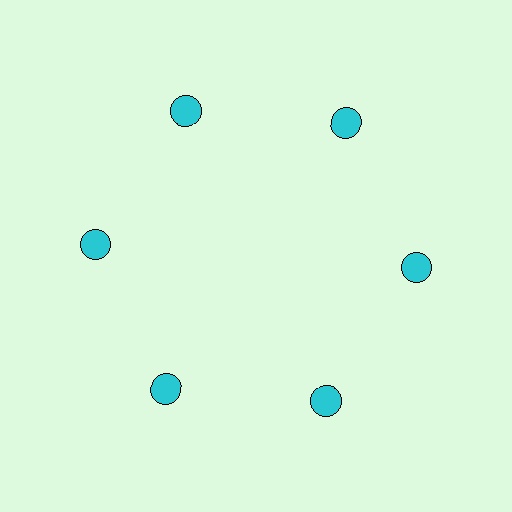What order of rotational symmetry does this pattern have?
This pattern has 6-fold rotational symmetry.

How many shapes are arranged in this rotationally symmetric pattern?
There are 6 shapes, arranged in 6 groups of 1.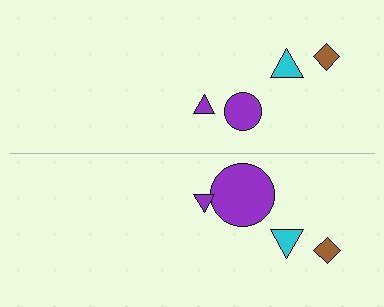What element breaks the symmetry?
The purple circle on the bottom side has a different size than its mirror counterpart.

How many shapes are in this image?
There are 8 shapes in this image.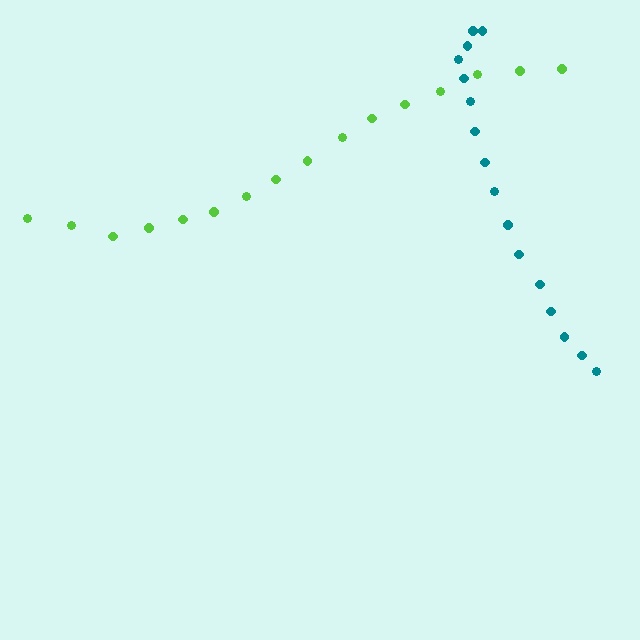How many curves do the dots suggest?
There are 2 distinct paths.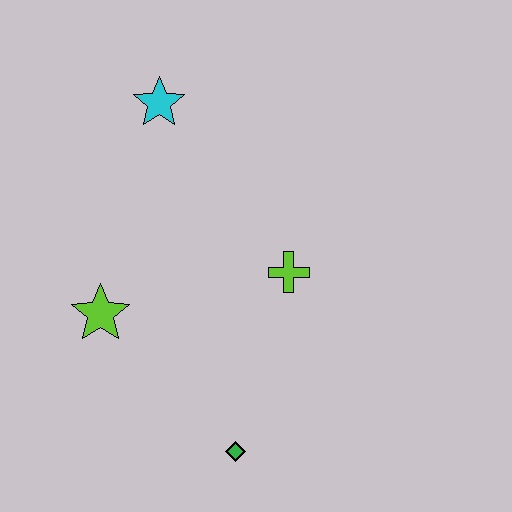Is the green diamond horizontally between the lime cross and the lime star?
Yes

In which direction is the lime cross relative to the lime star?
The lime cross is to the right of the lime star.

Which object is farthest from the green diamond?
The cyan star is farthest from the green diamond.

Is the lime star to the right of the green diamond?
No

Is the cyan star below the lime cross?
No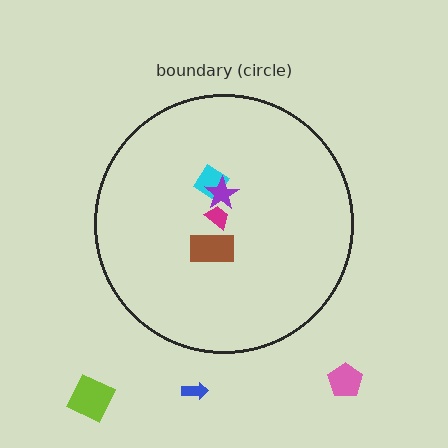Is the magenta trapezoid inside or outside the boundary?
Inside.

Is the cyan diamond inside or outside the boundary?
Inside.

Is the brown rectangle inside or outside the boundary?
Inside.